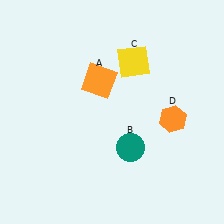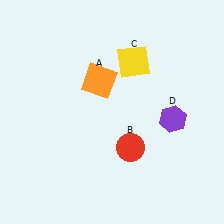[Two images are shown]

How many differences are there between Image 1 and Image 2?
There are 2 differences between the two images.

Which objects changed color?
B changed from teal to red. D changed from orange to purple.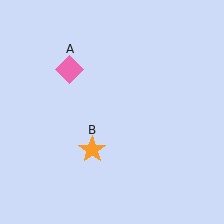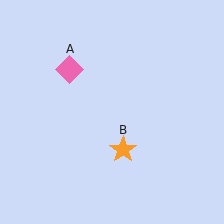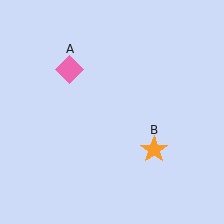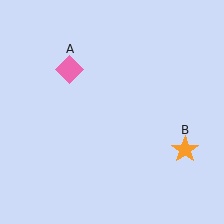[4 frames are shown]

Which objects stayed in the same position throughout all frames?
Pink diamond (object A) remained stationary.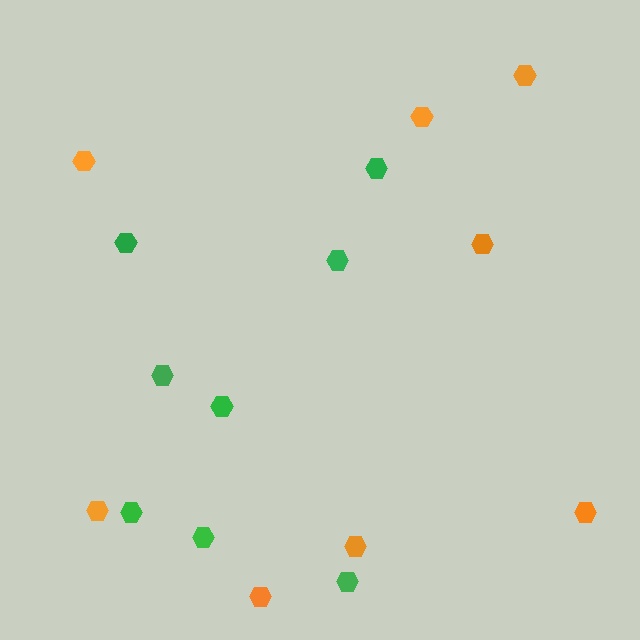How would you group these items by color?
There are 2 groups: one group of green hexagons (8) and one group of orange hexagons (8).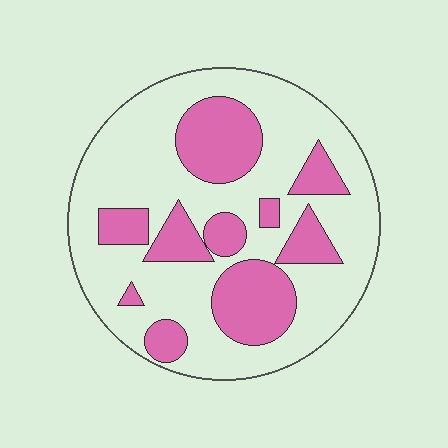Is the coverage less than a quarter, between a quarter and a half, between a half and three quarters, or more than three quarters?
Between a quarter and a half.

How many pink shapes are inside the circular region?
10.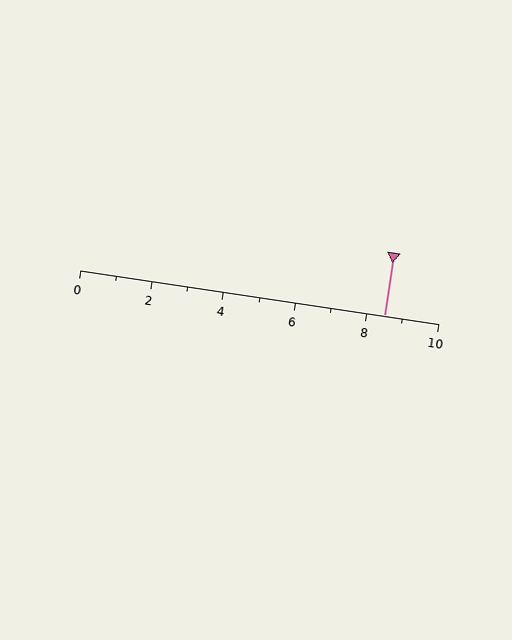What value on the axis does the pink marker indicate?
The marker indicates approximately 8.5.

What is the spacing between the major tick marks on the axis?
The major ticks are spaced 2 apart.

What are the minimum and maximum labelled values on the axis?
The axis runs from 0 to 10.